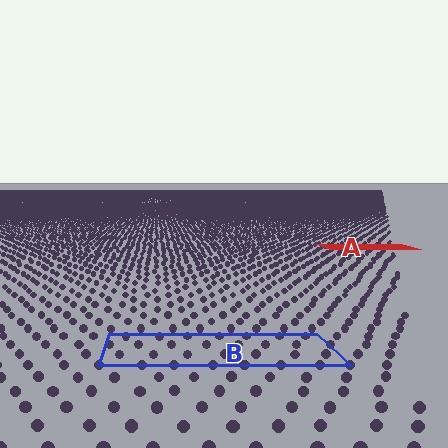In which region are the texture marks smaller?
The texture marks are smaller in region A, because it is farther away.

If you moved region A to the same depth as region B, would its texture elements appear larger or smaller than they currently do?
They would appear larger. At a closer depth, the same texture elements are projected at a bigger on-screen size.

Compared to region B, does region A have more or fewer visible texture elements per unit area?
Region A has more texture elements per unit area — they are packed more densely because it is farther away.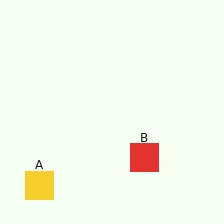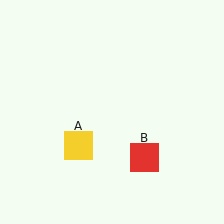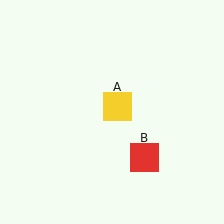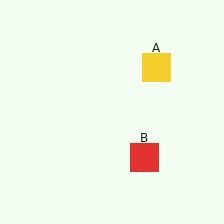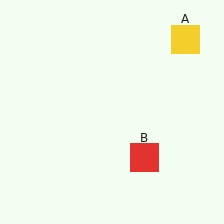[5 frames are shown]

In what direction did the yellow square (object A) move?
The yellow square (object A) moved up and to the right.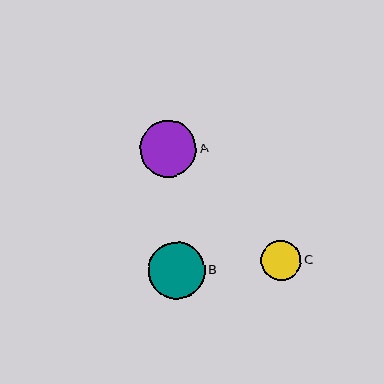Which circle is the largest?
Circle B is the largest with a size of approximately 57 pixels.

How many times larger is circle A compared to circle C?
Circle A is approximately 1.4 times the size of circle C.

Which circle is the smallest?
Circle C is the smallest with a size of approximately 41 pixels.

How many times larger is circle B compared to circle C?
Circle B is approximately 1.4 times the size of circle C.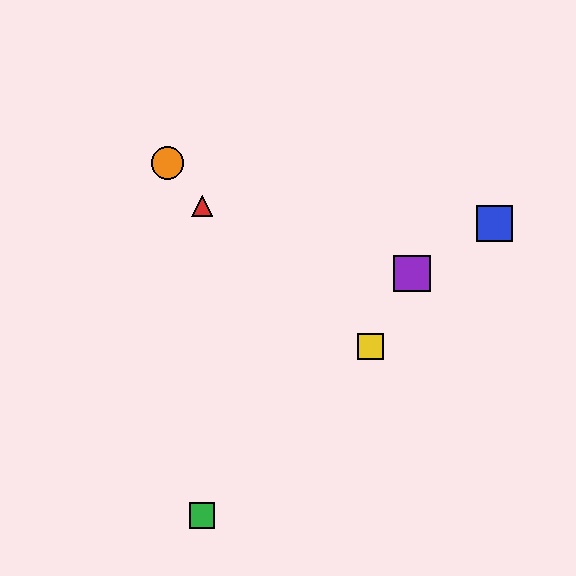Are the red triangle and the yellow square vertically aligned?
No, the red triangle is at x≈202 and the yellow square is at x≈370.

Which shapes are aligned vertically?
The red triangle, the green square are aligned vertically.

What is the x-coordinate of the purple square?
The purple square is at x≈412.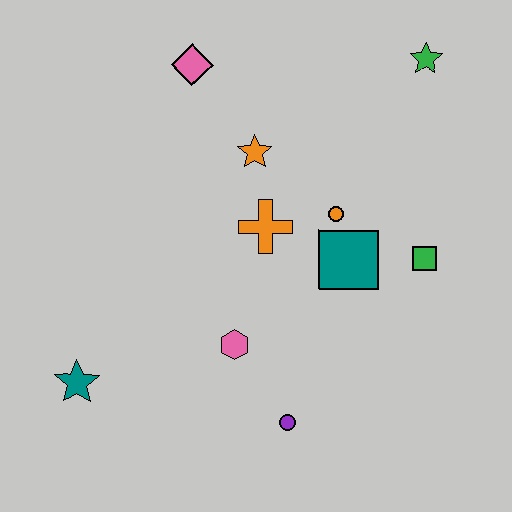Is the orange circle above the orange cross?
Yes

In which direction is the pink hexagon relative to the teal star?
The pink hexagon is to the right of the teal star.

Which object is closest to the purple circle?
The pink hexagon is closest to the purple circle.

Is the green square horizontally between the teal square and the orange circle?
No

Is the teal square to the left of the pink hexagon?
No